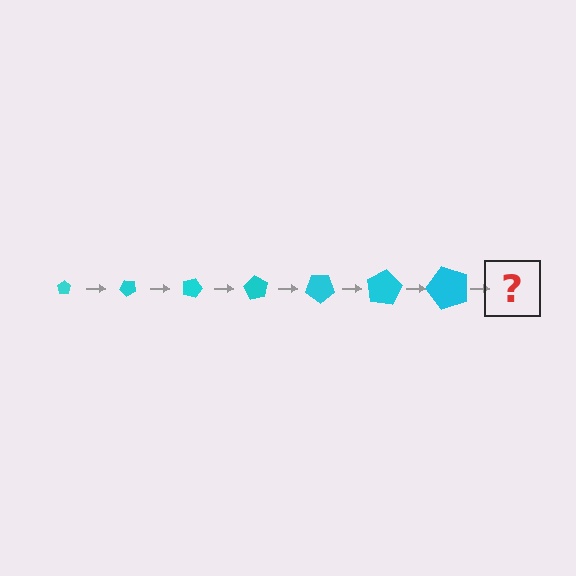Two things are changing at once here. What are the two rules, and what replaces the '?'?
The two rules are that the pentagon grows larger each step and it rotates 45 degrees each step. The '?' should be a pentagon, larger than the previous one and rotated 315 degrees from the start.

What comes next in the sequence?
The next element should be a pentagon, larger than the previous one and rotated 315 degrees from the start.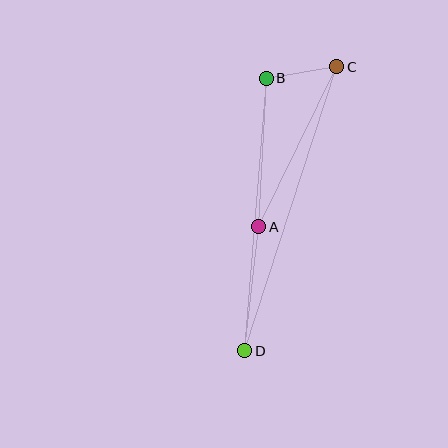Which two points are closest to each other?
Points B and C are closest to each other.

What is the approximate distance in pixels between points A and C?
The distance between A and C is approximately 178 pixels.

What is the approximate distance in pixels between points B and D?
The distance between B and D is approximately 273 pixels.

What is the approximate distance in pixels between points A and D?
The distance between A and D is approximately 125 pixels.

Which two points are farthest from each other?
Points C and D are farthest from each other.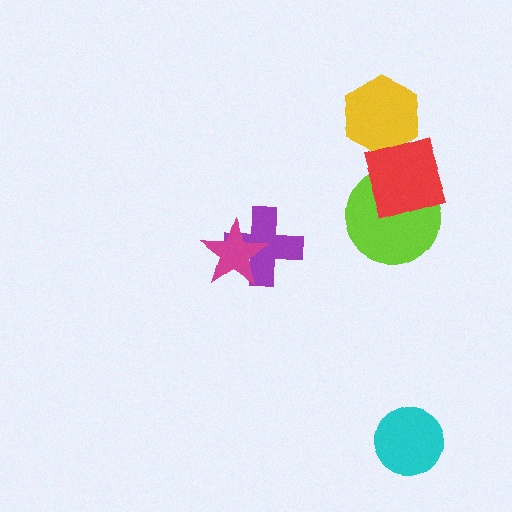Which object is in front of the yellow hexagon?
The red square is in front of the yellow hexagon.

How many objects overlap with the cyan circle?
0 objects overlap with the cyan circle.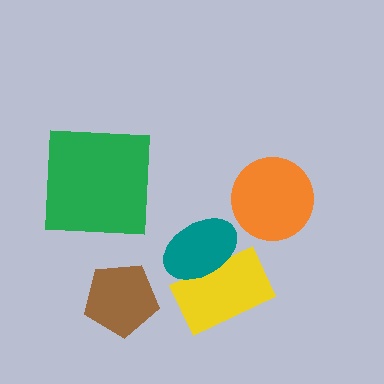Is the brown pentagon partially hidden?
No, no other shape covers it.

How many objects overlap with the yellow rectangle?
1 object overlaps with the yellow rectangle.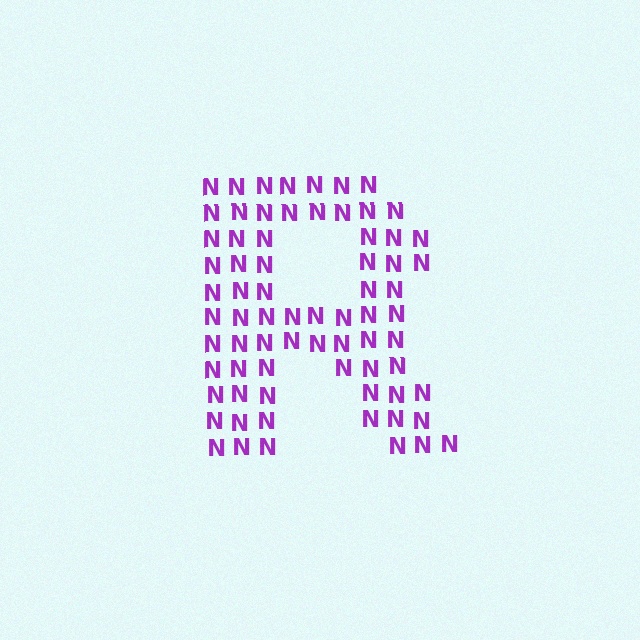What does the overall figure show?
The overall figure shows the letter R.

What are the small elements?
The small elements are letter N's.